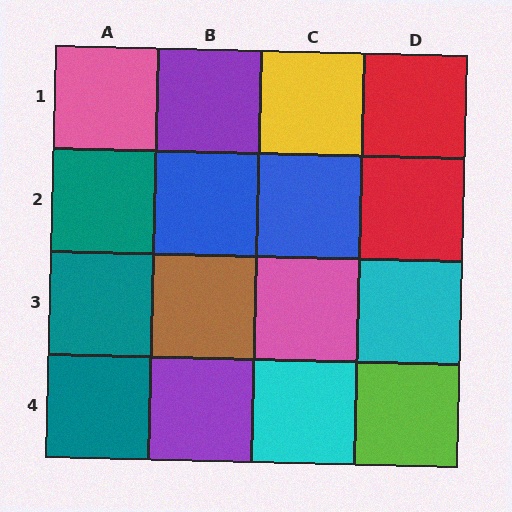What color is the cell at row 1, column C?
Yellow.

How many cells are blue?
2 cells are blue.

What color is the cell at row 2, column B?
Blue.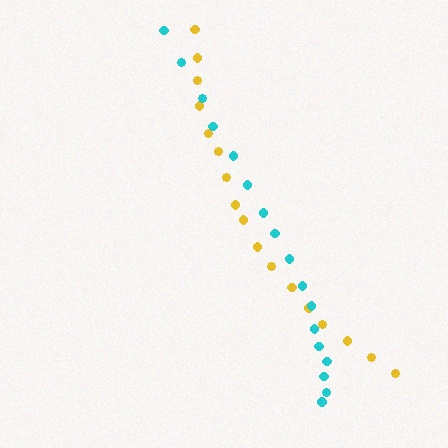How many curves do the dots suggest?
There are 2 distinct paths.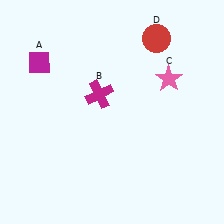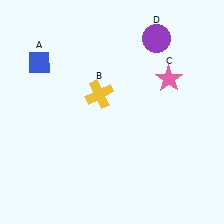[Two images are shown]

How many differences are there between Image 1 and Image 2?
There are 3 differences between the two images.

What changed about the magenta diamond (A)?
In Image 1, A is magenta. In Image 2, it changed to blue.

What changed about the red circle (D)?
In Image 1, D is red. In Image 2, it changed to purple.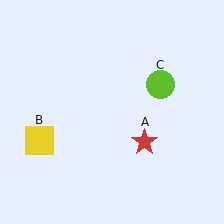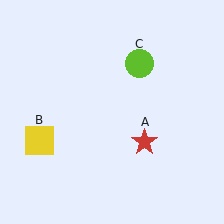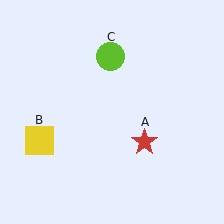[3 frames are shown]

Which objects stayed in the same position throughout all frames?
Red star (object A) and yellow square (object B) remained stationary.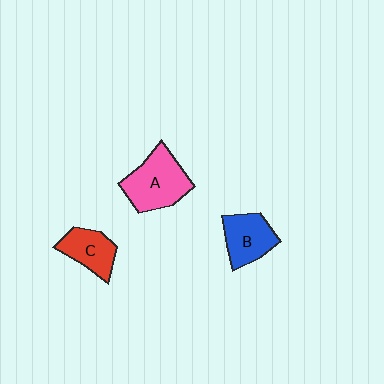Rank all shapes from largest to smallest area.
From largest to smallest: A (pink), B (blue), C (red).